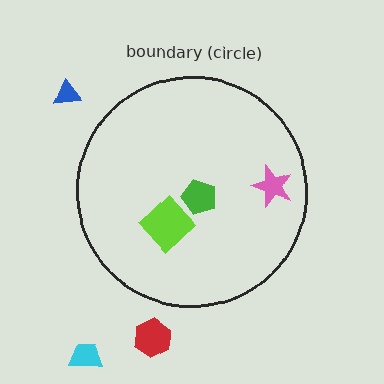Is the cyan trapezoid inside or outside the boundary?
Outside.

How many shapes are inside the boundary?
3 inside, 3 outside.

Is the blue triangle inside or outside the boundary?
Outside.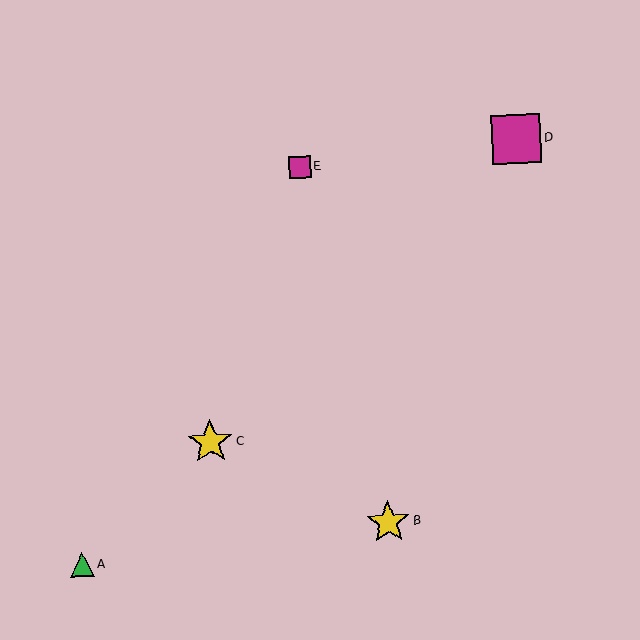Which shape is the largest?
The magenta square (labeled D) is the largest.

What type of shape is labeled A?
Shape A is a green triangle.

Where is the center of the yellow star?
The center of the yellow star is at (210, 442).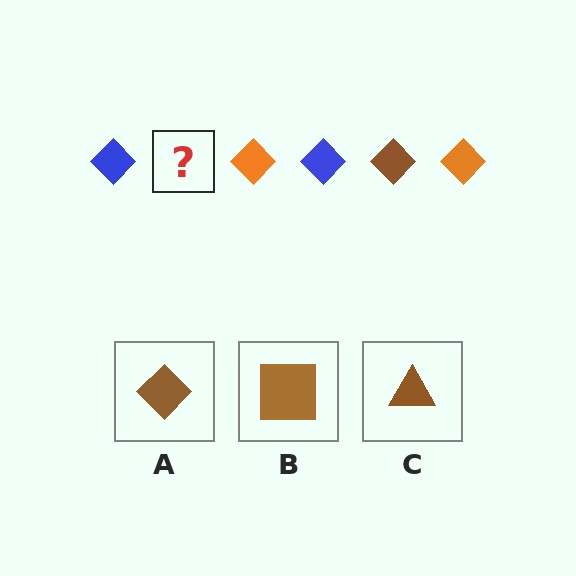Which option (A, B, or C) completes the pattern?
A.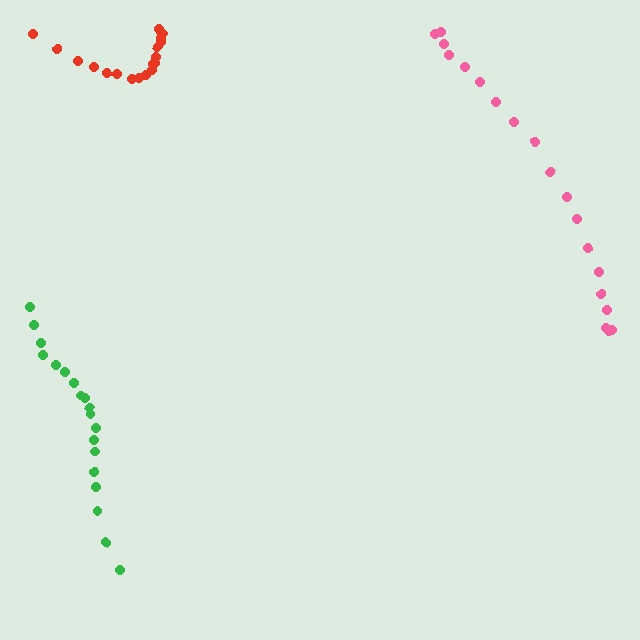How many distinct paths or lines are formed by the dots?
There are 3 distinct paths.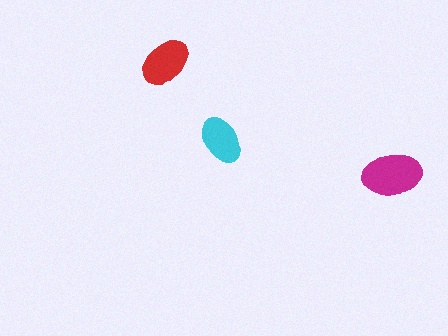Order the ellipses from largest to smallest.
the magenta one, the red one, the cyan one.